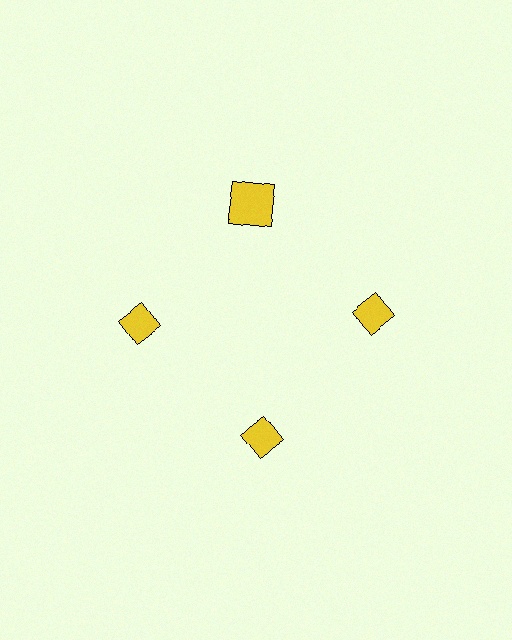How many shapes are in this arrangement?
There are 4 shapes arranged in a ring pattern.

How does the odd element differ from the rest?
It has a different shape: square instead of diamond.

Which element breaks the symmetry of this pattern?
The yellow square at roughly the 12 o'clock position breaks the symmetry. All other shapes are yellow diamonds.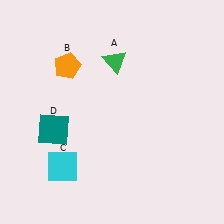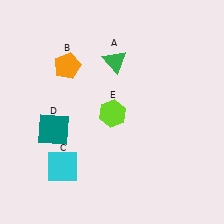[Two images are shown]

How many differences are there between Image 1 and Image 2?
There is 1 difference between the two images.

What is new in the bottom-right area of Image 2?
A lime hexagon (E) was added in the bottom-right area of Image 2.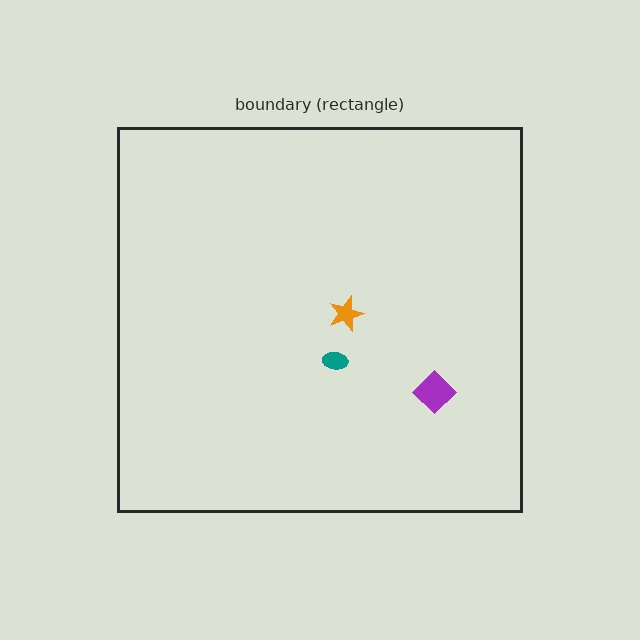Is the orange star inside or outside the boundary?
Inside.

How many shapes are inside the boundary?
3 inside, 0 outside.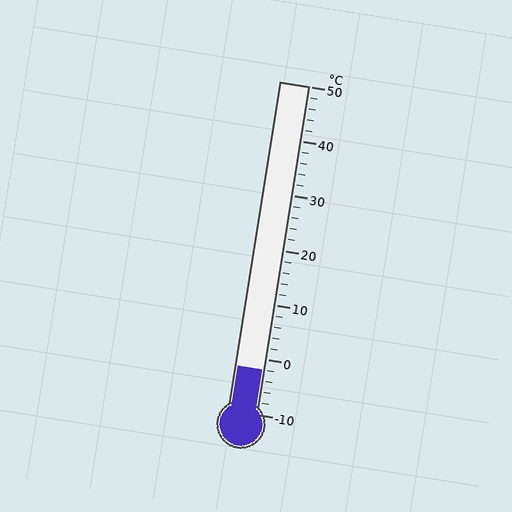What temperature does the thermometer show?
The thermometer shows approximately -2°C.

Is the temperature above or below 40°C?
The temperature is below 40°C.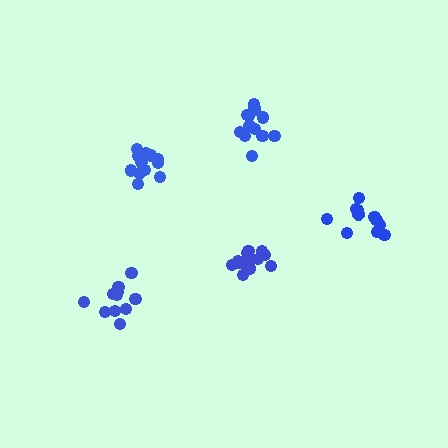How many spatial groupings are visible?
There are 5 spatial groupings.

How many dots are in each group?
Group 1: 11 dots, Group 2: 15 dots, Group 3: 12 dots, Group 4: 13 dots, Group 5: 11 dots (62 total).